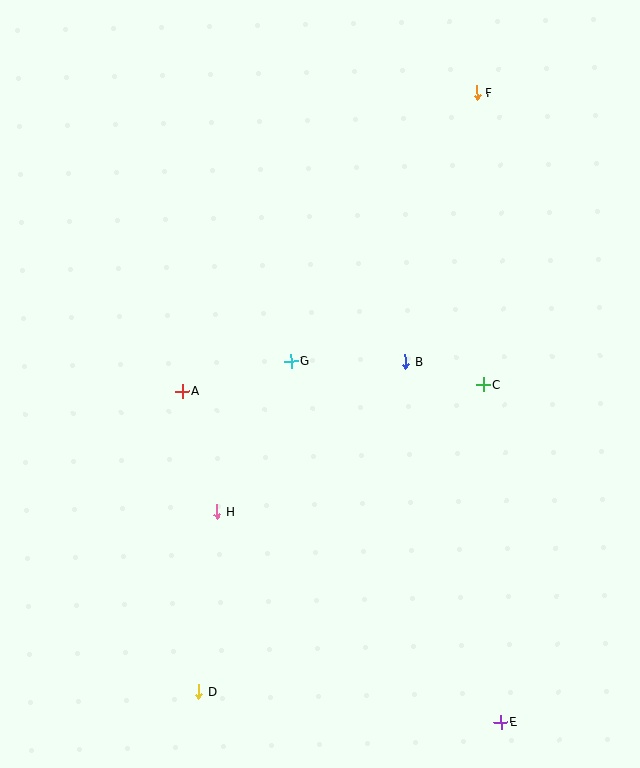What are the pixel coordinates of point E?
Point E is at (501, 723).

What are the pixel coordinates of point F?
Point F is at (477, 93).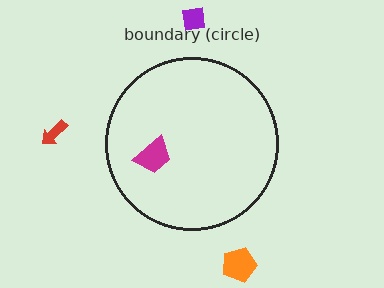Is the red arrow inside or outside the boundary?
Outside.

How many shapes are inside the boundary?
1 inside, 3 outside.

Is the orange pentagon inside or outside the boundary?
Outside.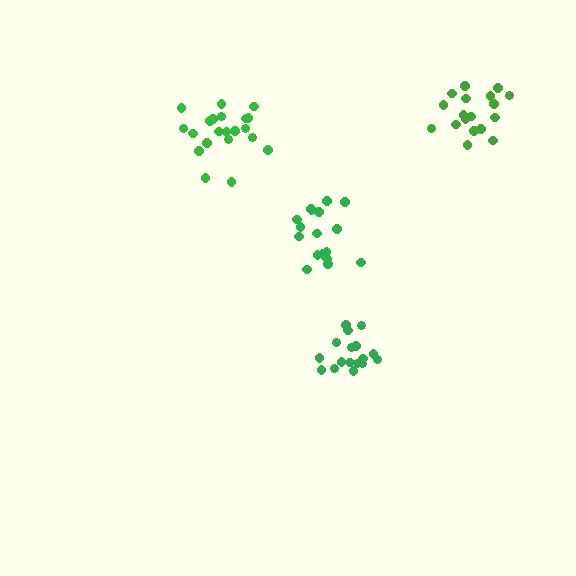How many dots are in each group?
Group 1: 18 dots, Group 2: 17 dots, Group 3: 21 dots, Group 4: 18 dots (74 total).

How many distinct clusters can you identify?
There are 4 distinct clusters.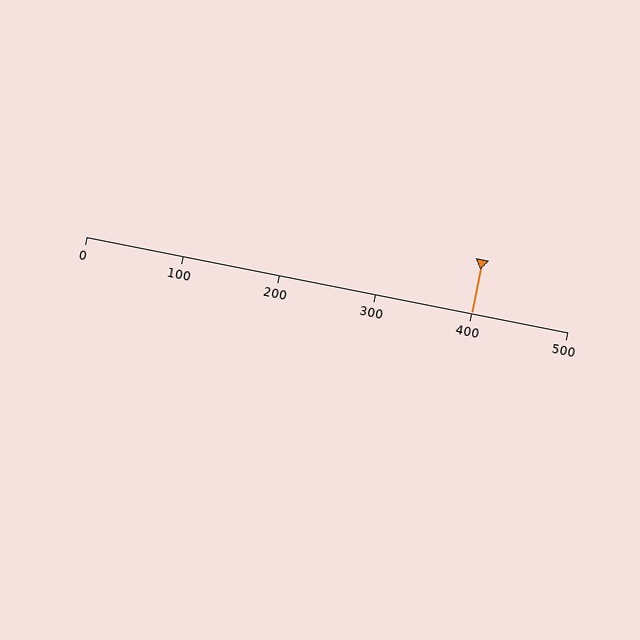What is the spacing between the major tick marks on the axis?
The major ticks are spaced 100 apart.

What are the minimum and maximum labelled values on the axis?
The axis runs from 0 to 500.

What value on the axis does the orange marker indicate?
The marker indicates approximately 400.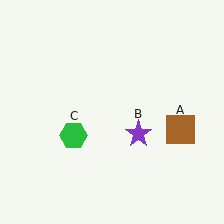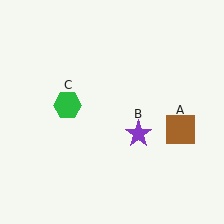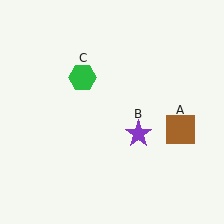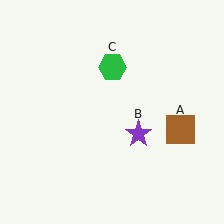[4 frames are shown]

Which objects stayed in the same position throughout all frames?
Brown square (object A) and purple star (object B) remained stationary.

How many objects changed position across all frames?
1 object changed position: green hexagon (object C).